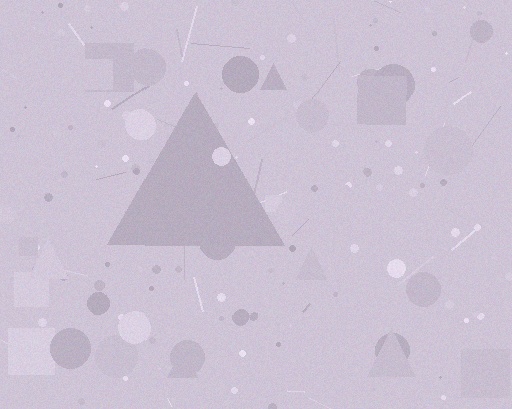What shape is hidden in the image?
A triangle is hidden in the image.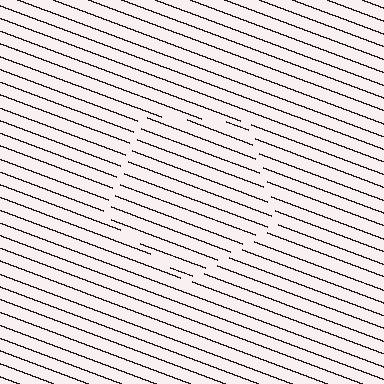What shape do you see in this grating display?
An illusory pentagon. The interior of the shape contains the same grating, shifted by half a period — the contour is defined by the phase discontinuity where line-ends from the inner and outer gratings abut.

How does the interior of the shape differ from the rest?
The interior of the shape contains the same grating, shifted by half a period — the contour is defined by the phase discontinuity where line-ends from the inner and outer gratings abut.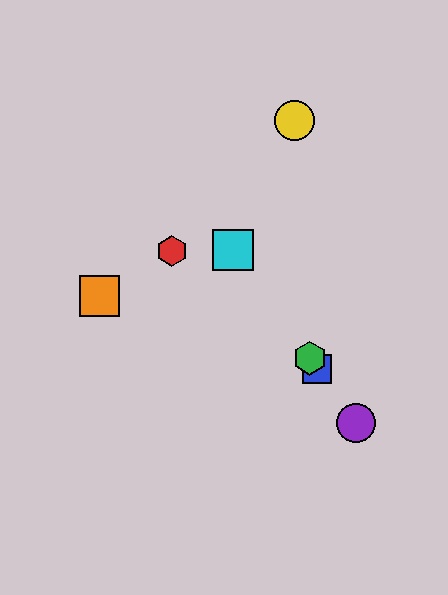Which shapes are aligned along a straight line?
The blue square, the green hexagon, the purple circle, the cyan square are aligned along a straight line.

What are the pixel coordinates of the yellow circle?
The yellow circle is at (294, 120).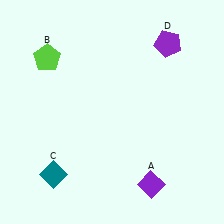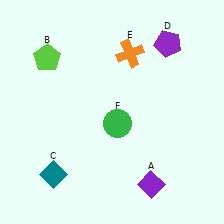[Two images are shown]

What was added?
An orange cross (E), a green circle (F) were added in Image 2.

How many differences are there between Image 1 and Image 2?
There are 2 differences between the two images.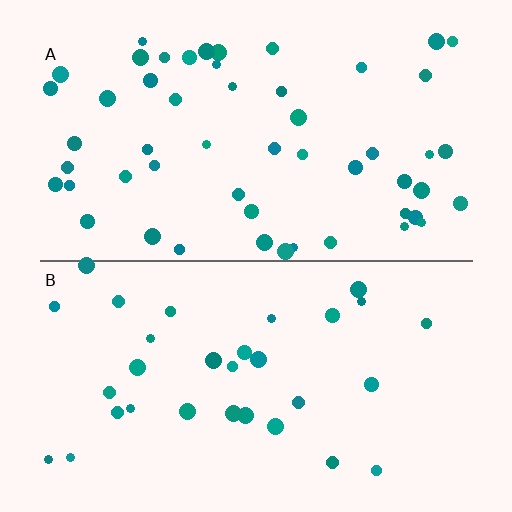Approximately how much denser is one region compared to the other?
Approximately 1.7× — region A over region B.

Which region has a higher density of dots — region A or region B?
A (the top).